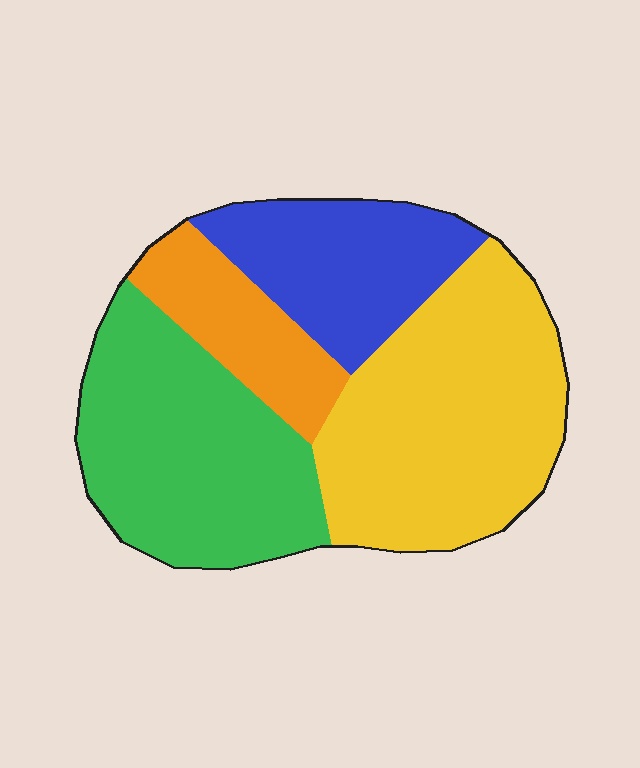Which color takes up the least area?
Orange, at roughly 15%.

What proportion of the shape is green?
Green covers around 30% of the shape.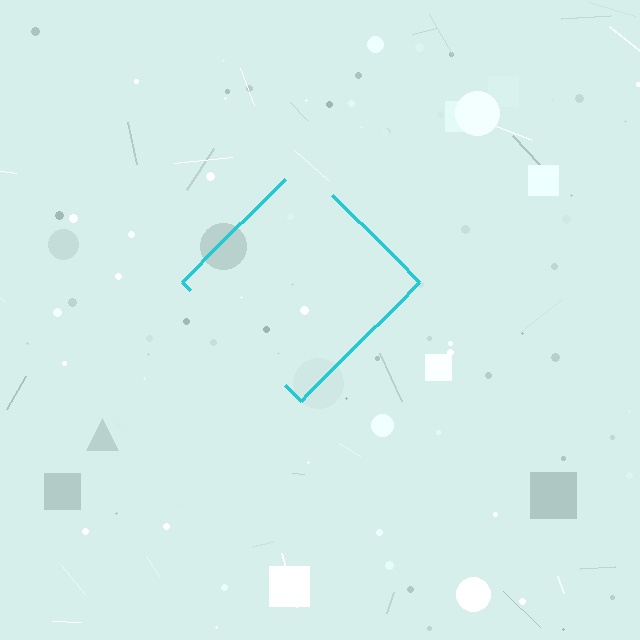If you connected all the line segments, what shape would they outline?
They would outline a diamond.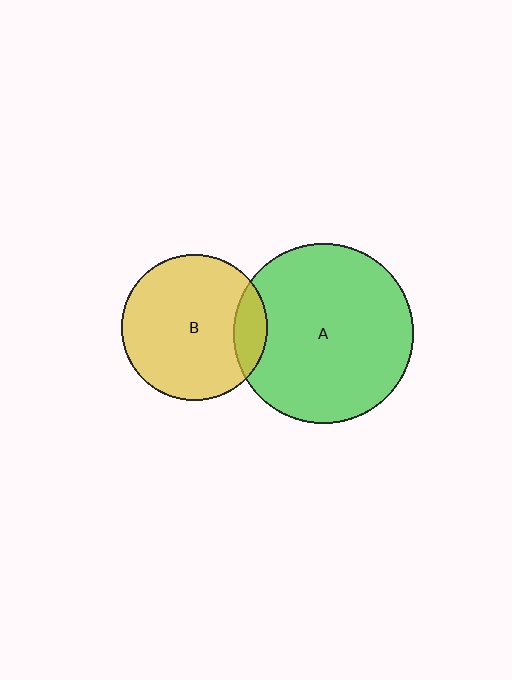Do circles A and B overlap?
Yes.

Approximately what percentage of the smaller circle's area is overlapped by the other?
Approximately 15%.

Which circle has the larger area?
Circle A (green).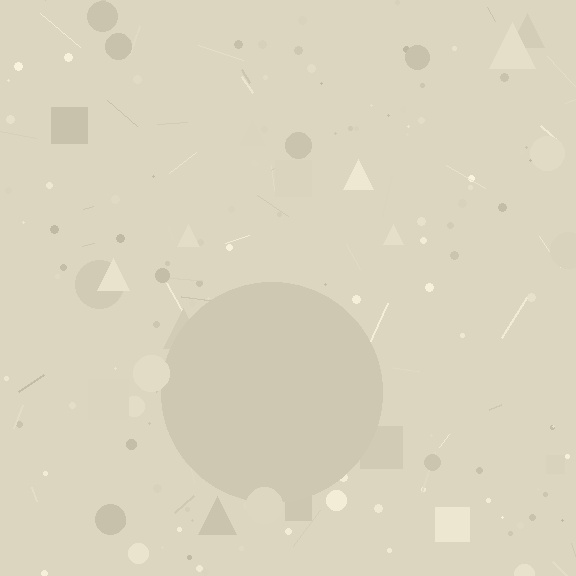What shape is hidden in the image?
A circle is hidden in the image.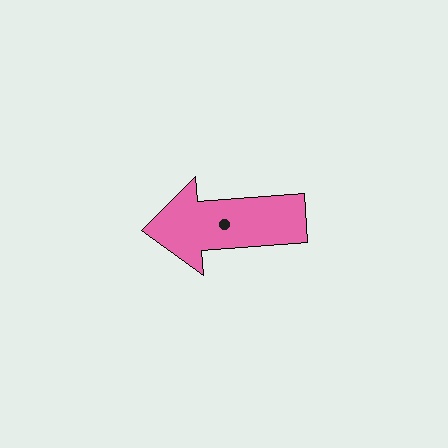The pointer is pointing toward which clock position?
Roughly 9 o'clock.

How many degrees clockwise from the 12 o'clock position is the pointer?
Approximately 266 degrees.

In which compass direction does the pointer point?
West.